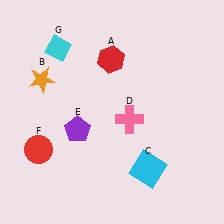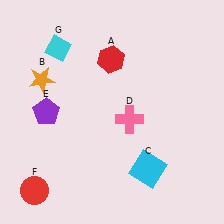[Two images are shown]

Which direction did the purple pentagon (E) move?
The purple pentagon (E) moved left.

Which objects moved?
The objects that moved are: the purple pentagon (E), the red circle (F).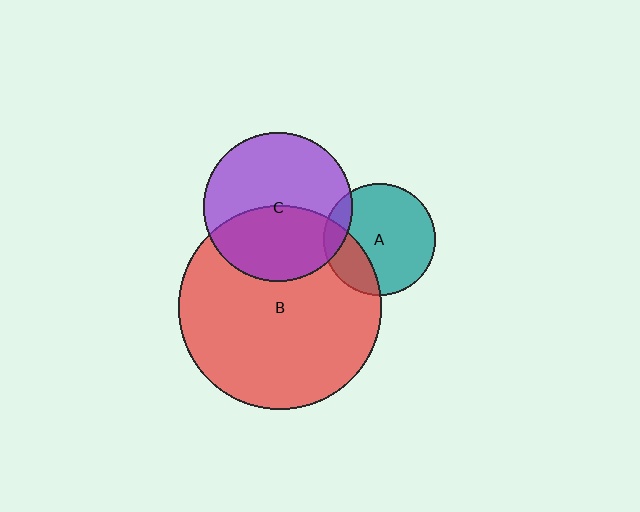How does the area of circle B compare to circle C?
Approximately 1.9 times.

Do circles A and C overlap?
Yes.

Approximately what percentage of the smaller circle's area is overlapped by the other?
Approximately 10%.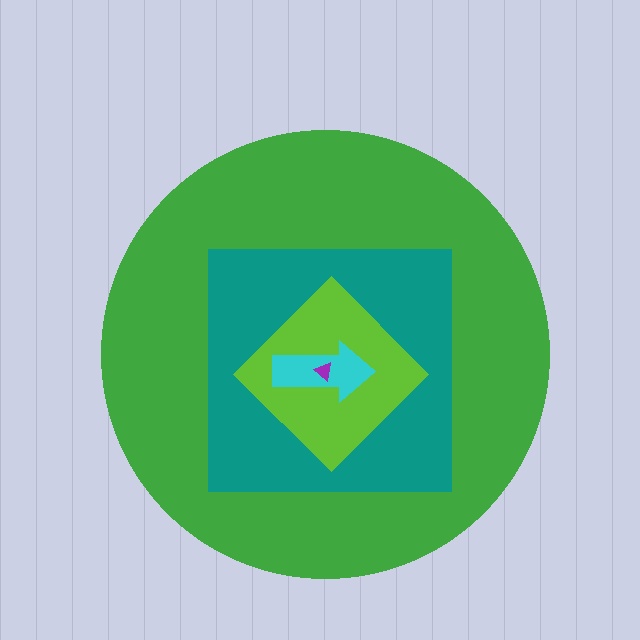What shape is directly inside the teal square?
The lime diamond.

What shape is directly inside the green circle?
The teal square.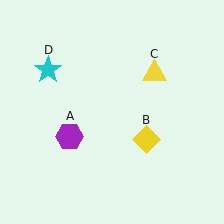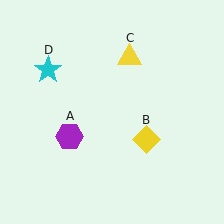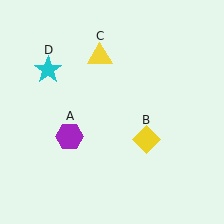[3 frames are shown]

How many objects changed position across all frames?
1 object changed position: yellow triangle (object C).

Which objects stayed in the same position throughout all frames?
Purple hexagon (object A) and yellow diamond (object B) and cyan star (object D) remained stationary.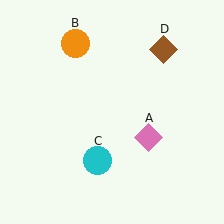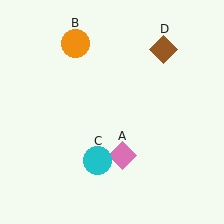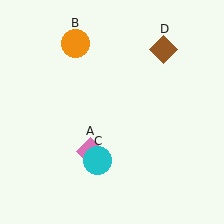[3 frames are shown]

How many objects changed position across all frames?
1 object changed position: pink diamond (object A).